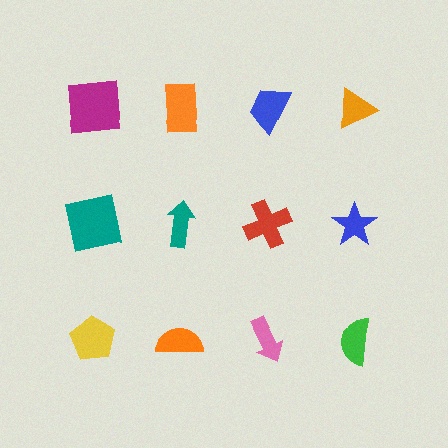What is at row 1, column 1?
A magenta square.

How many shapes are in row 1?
4 shapes.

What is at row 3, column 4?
A green semicircle.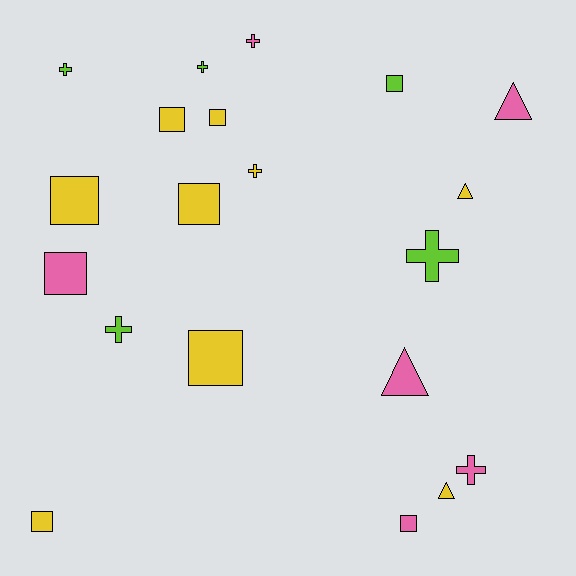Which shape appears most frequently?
Square, with 9 objects.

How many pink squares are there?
There are 2 pink squares.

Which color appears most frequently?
Yellow, with 9 objects.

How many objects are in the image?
There are 20 objects.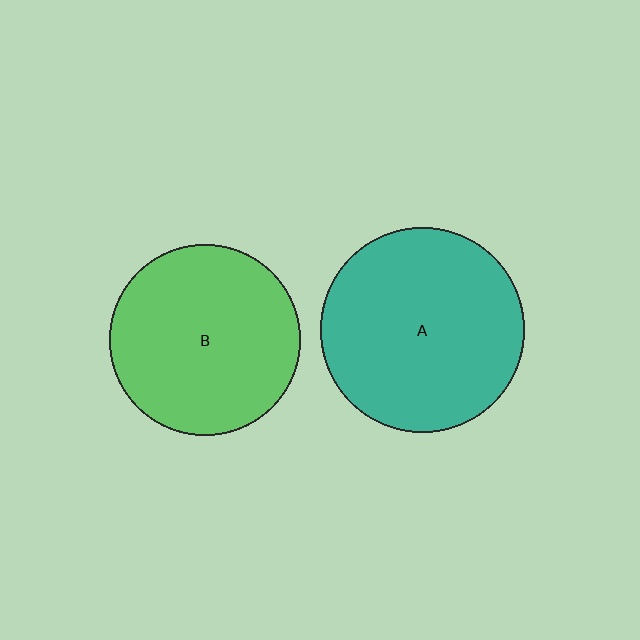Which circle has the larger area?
Circle A (teal).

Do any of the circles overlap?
No, none of the circles overlap.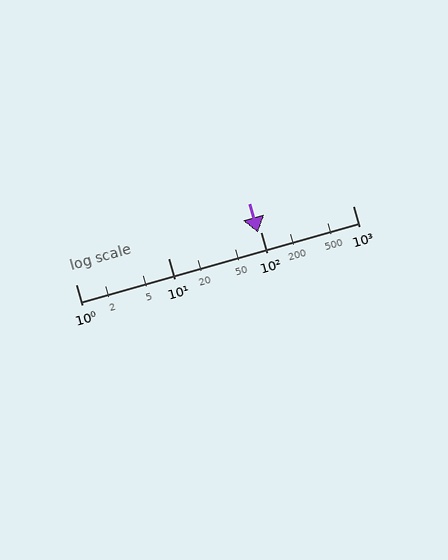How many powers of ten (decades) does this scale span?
The scale spans 3 decades, from 1 to 1000.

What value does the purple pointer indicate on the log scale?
The pointer indicates approximately 94.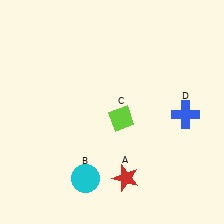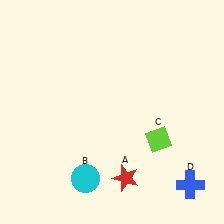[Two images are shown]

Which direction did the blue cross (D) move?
The blue cross (D) moved down.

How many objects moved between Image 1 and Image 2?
2 objects moved between the two images.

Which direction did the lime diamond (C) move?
The lime diamond (C) moved right.